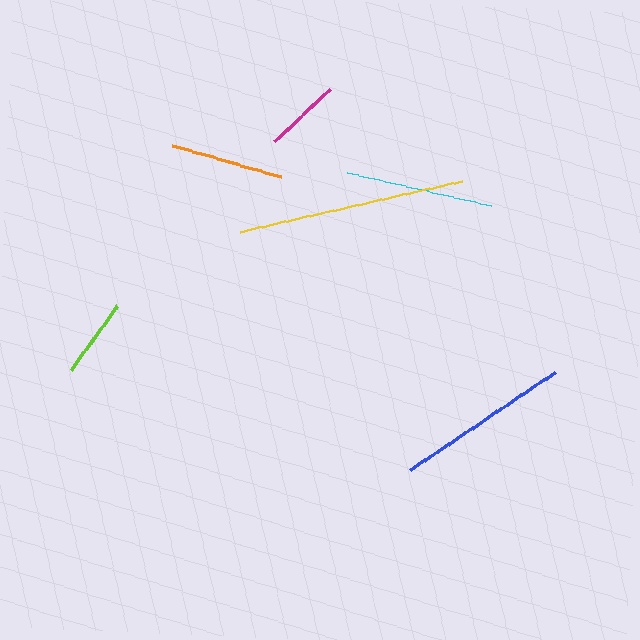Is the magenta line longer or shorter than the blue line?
The blue line is longer than the magenta line.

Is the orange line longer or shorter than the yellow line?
The yellow line is longer than the orange line.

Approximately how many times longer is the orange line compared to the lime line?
The orange line is approximately 1.4 times the length of the lime line.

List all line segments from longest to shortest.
From longest to shortest: yellow, blue, cyan, orange, lime, magenta.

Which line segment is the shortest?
The magenta line is the shortest at approximately 76 pixels.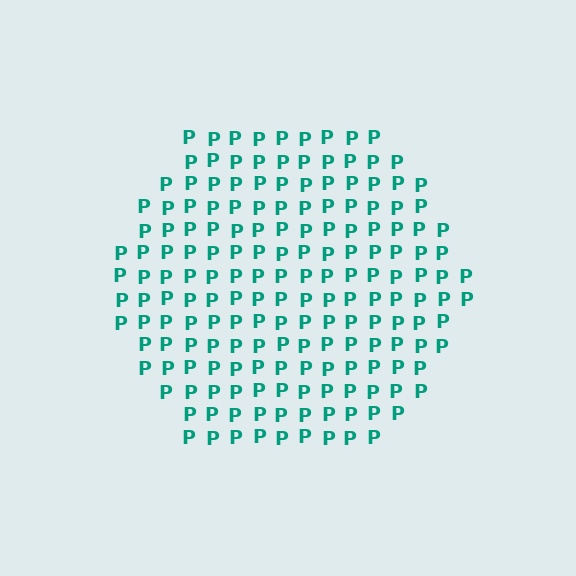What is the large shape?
The large shape is a hexagon.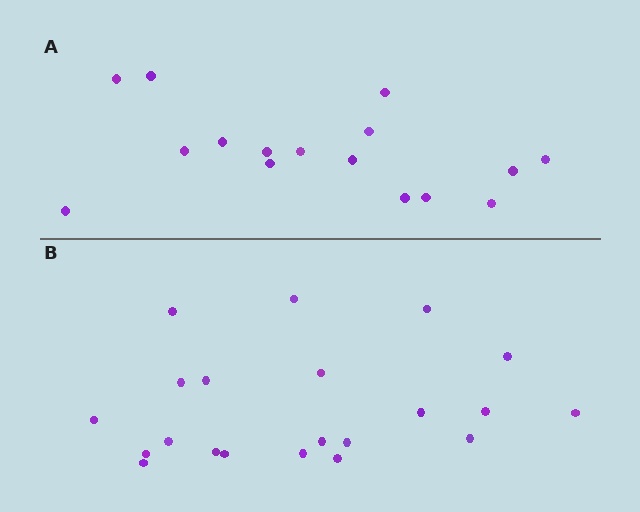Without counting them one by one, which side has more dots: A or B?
Region B (the bottom region) has more dots.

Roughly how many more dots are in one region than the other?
Region B has about 5 more dots than region A.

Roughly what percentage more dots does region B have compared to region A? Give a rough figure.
About 30% more.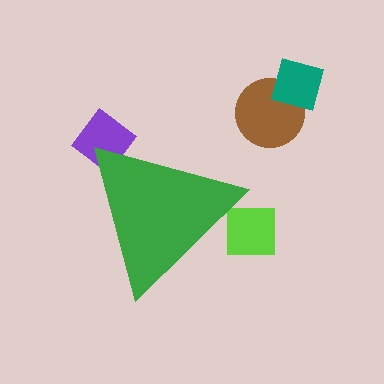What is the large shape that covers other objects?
A green triangle.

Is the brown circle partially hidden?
No, the brown circle is fully visible.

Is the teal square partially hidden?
No, the teal square is fully visible.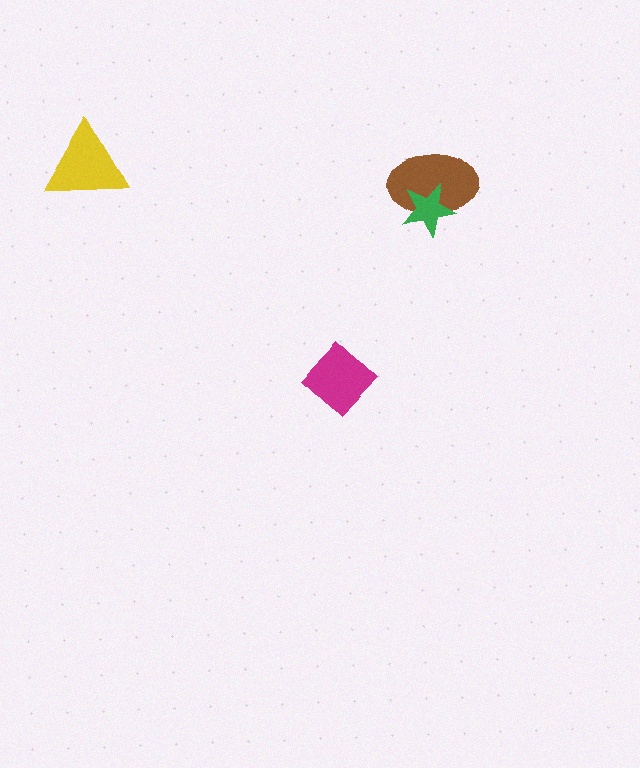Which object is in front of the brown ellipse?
The green star is in front of the brown ellipse.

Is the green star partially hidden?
No, no other shape covers it.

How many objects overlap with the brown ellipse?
1 object overlaps with the brown ellipse.